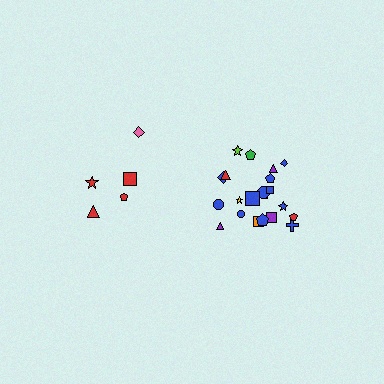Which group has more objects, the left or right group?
The right group.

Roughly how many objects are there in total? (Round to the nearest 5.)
Roughly 25 objects in total.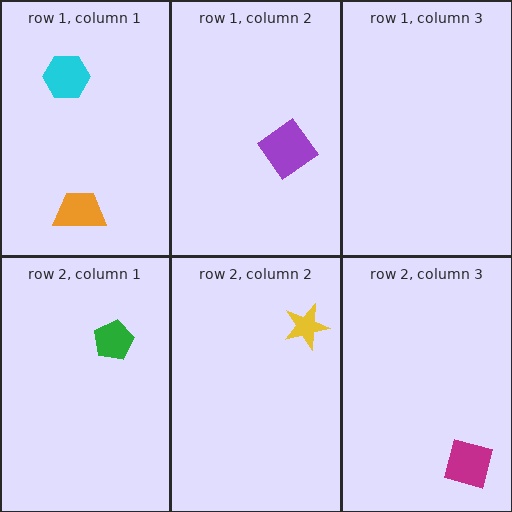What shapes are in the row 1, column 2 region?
The purple diamond.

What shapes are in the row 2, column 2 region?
The yellow star.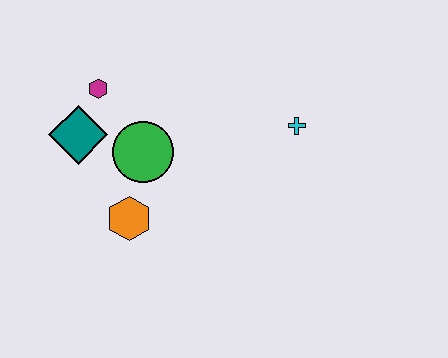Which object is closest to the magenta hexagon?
The teal diamond is closest to the magenta hexagon.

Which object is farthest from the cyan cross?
The teal diamond is farthest from the cyan cross.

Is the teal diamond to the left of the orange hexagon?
Yes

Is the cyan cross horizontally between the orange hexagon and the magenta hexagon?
No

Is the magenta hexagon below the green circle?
No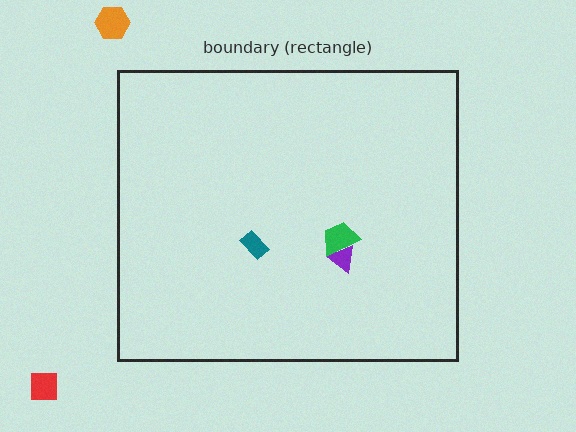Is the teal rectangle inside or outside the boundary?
Inside.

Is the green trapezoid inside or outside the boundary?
Inside.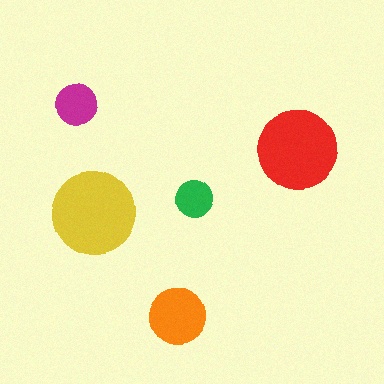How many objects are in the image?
There are 5 objects in the image.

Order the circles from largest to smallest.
the yellow one, the red one, the orange one, the magenta one, the green one.